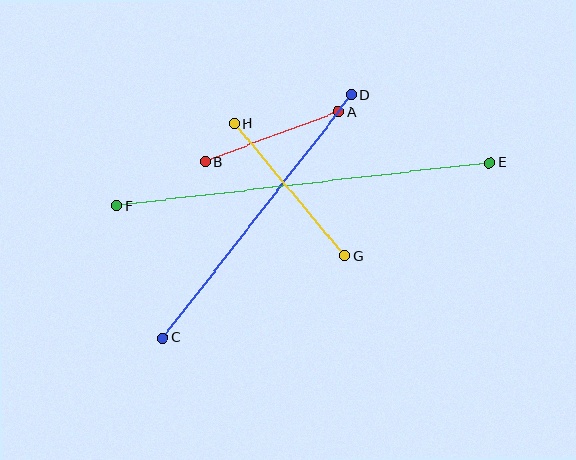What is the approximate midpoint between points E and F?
The midpoint is at approximately (303, 184) pixels.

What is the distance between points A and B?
The distance is approximately 142 pixels.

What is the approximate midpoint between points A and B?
The midpoint is at approximately (272, 137) pixels.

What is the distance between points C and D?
The distance is approximately 307 pixels.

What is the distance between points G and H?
The distance is approximately 173 pixels.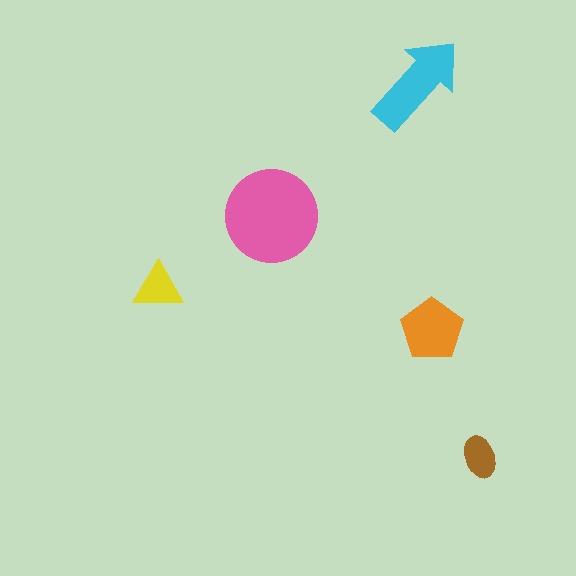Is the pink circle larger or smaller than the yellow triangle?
Larger.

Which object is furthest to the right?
The brown ellipse is rightmost.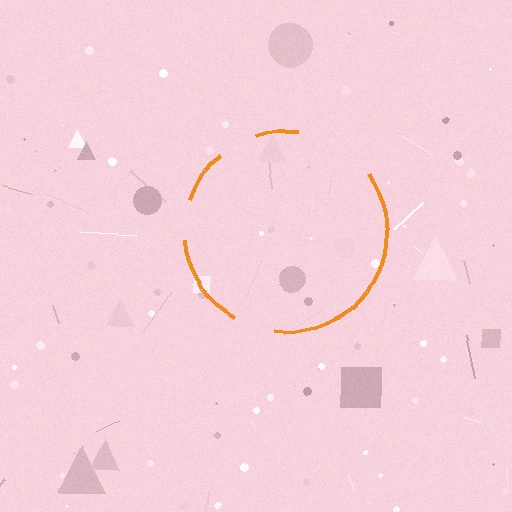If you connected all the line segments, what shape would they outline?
They would outline a circle.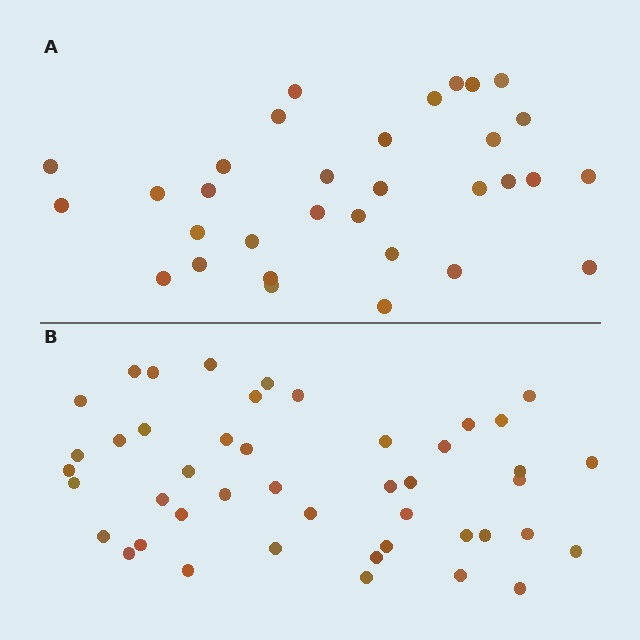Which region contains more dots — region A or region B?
Region B (the bottom region) has more dots.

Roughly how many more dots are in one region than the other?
Region B has approximately 15 more dots than region A.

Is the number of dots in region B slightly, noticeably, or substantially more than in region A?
Region B has noticeably more, but not dramatically so. The ratio is roughly 1.4 to 1.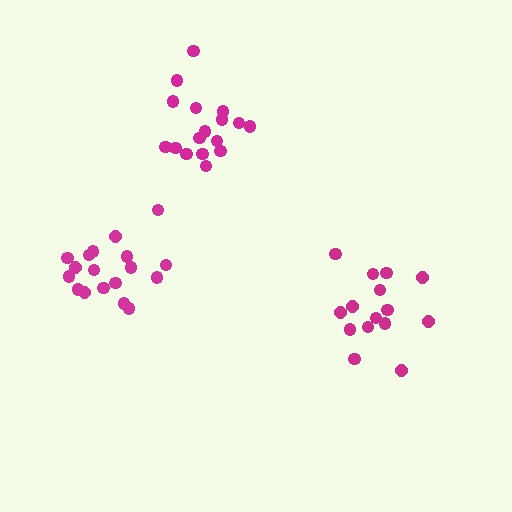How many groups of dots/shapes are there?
There are 3 groups.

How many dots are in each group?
Group 1: 18 dots, Group 2: 17 dots, Group 3: 15 dots (50 total).